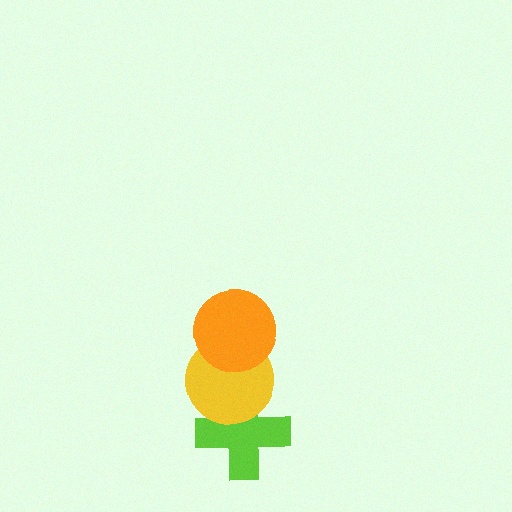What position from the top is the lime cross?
The lime cross is 3rd from the top.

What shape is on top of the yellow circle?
The orange circle is on top of the yellow circle.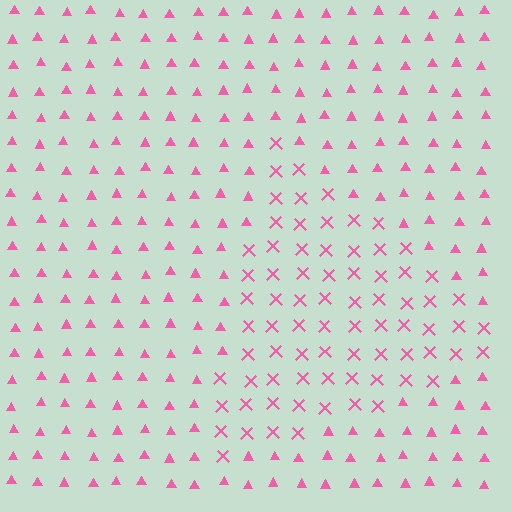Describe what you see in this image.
The image is filled with small pink elements arranged in a uniform grid. A triangle-shaped region contains X marks, while the surrounding area contains triangles. The boundary is defined purely by the change in element shape.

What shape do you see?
I see a triangle.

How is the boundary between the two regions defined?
The boundary is defined by a change in element shape: X marks inside vs. triangles outside. All elements share the same color and spacing.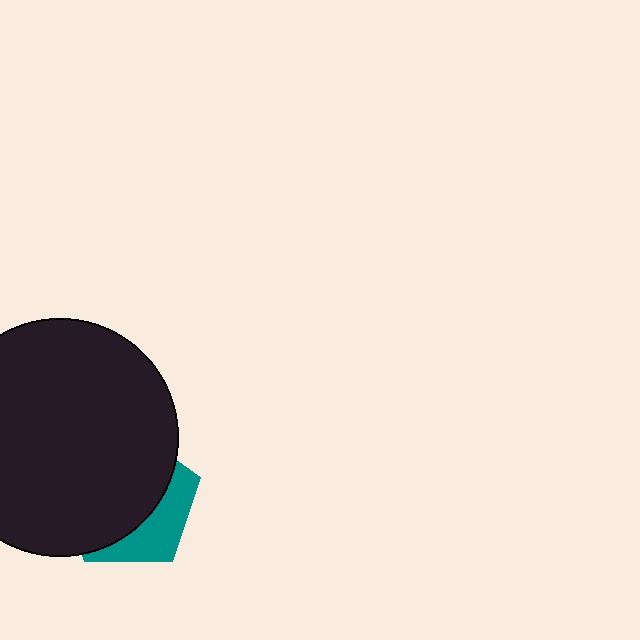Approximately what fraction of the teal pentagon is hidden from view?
Roughly 68% of the teal pentagon is hidden behind the black circle.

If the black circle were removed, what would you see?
You would see the complete teal pentagon.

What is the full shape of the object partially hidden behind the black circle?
The partially hidden object is a teal pentagon.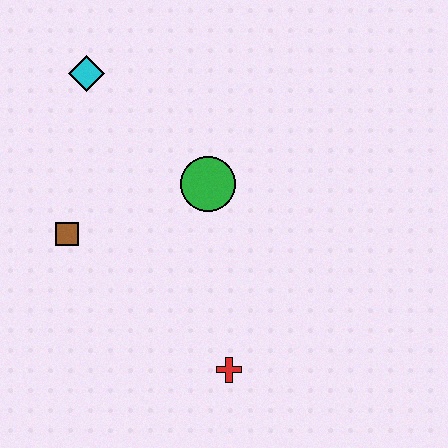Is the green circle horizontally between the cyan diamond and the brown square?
No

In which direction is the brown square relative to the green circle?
The brown square is to the left of the green circle.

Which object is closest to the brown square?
The green circle is closest to the brown square.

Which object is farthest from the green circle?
The red cross is farthest from the green circle.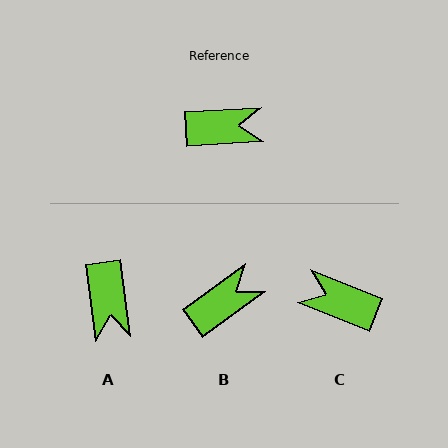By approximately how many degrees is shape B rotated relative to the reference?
Approximately 33 degrees counter-clockwise.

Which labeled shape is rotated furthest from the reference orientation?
C, about 155 degrees away.